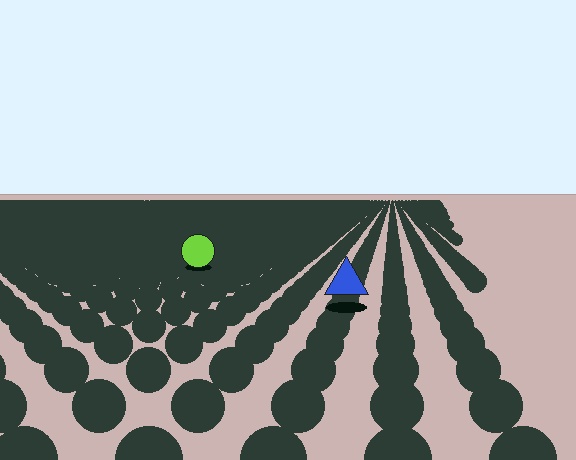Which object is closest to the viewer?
The blue triangle is closest. The texture marks near it are larger and more spread out.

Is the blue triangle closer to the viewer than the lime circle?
Yes. The blue triangle is closer — you can tell from the texture gradient: the ground texture is coarser near it.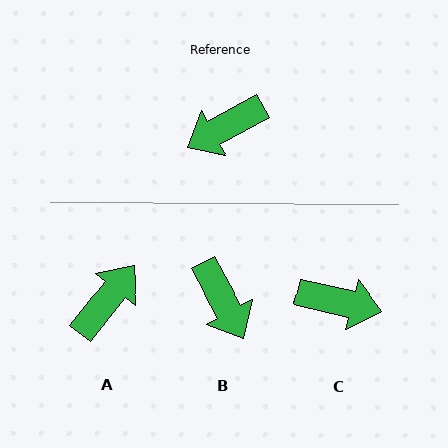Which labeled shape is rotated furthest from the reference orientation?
A, about 157 degrees away.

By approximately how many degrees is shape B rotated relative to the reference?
Approximately 90 degrees counter-clockwise.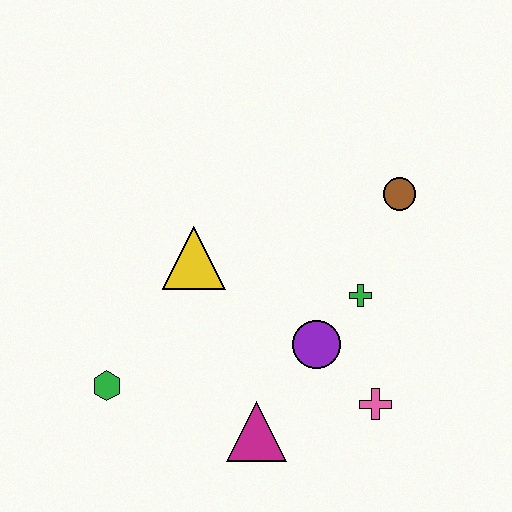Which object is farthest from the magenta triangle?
The brown circle is farthest from the magenta triangle.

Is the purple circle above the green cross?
No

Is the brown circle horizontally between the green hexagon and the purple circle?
No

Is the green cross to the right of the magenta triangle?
Yes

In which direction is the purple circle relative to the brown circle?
The purple circle is below the brown circle.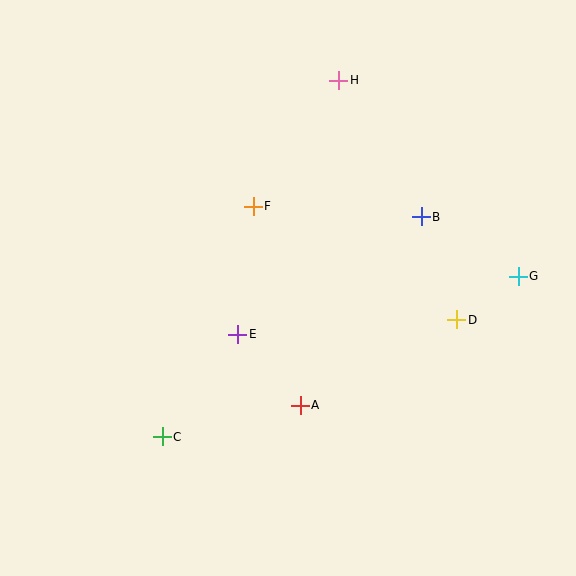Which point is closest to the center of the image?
Point E at (238, 334) is closest to the center.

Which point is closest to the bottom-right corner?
Point D is closest to the bottom-right corner.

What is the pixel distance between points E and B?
The distance between E and B is 218 pixels.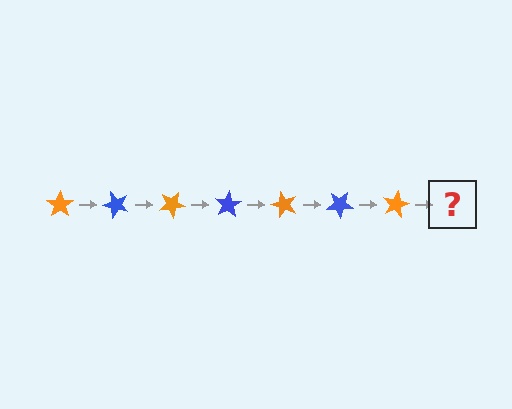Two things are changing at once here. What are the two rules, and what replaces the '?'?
The two rules are that it rotates 50 degrees each step and the color cycles through orange and blue. The '?' should be a blue star, rotated 350 degrees from the start.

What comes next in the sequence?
The next element should be a blue star, rotated 350 degrees from the start.